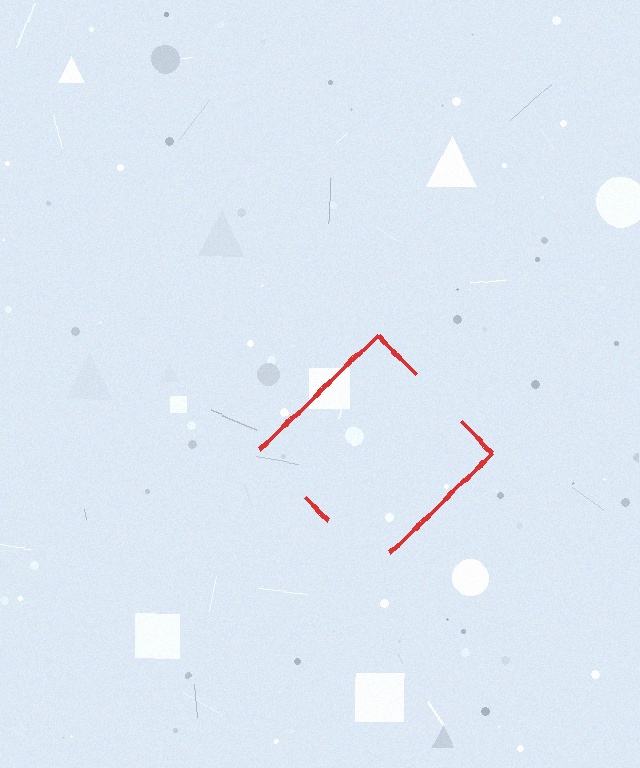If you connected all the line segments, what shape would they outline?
They would outline a diamond.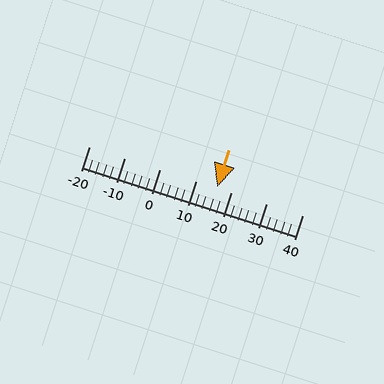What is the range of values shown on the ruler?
The ruler shows values from -20 to 40.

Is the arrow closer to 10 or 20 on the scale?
The arrow is closer to 20.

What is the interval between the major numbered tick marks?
The major tick marks are spaced 10 units apart.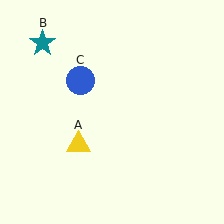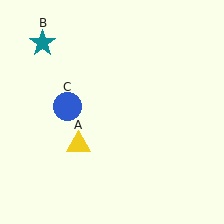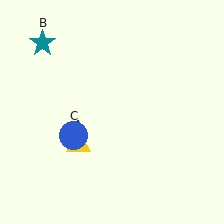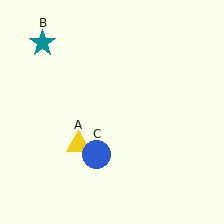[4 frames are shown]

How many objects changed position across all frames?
1 object changed position: blue circle (object C).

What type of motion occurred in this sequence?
The blue circle (object C) rotated counterclockwise around the center of the scene.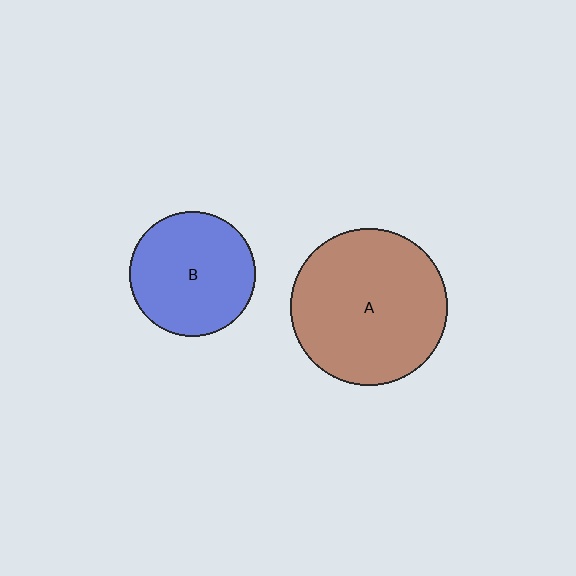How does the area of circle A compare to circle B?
Approximately 1.6 times.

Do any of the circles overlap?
No, none of the circles overlap.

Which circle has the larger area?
Circle A (brown).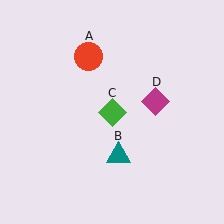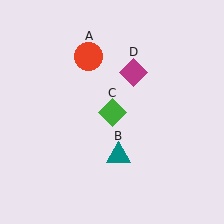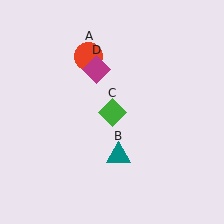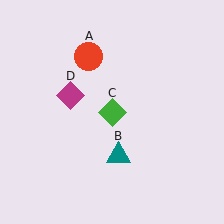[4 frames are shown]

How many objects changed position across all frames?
1 object changed position: magenta diamond (object D).